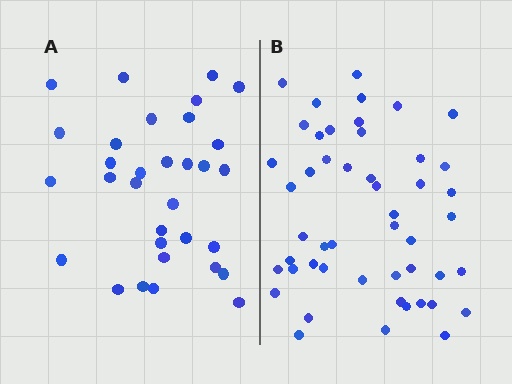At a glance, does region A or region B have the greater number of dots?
Region B (the right region) has more dots.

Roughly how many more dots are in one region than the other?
Region B has approximately 15 more dots than region A.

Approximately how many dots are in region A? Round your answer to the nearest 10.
About 30 dots. (The exact count is 32, which rounds to 30.)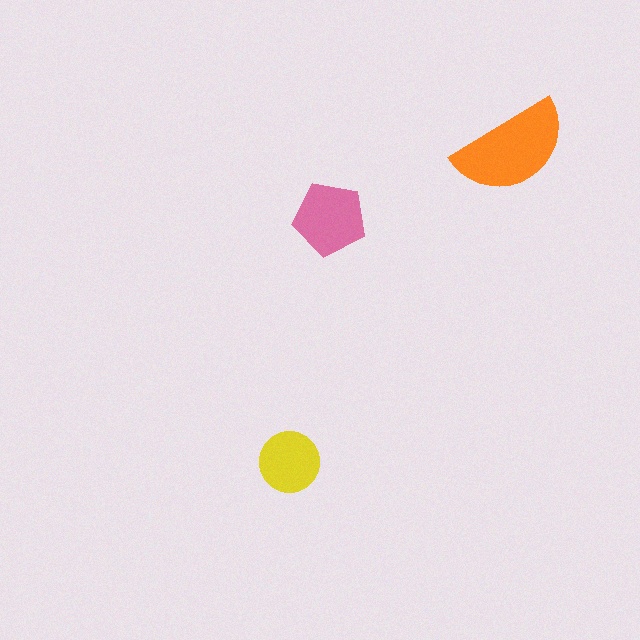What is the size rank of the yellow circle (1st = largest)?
3rd.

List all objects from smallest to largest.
The yellow circle, the pink pentagon, the orange semicircle.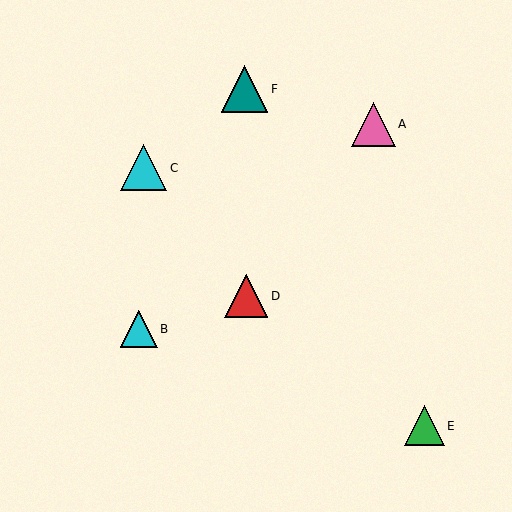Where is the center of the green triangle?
The center of the green triangle is at (424, 426).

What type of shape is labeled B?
Shape B is a cyan triangle.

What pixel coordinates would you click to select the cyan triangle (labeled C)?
Click at (143, 168) to select the cyan triangle C.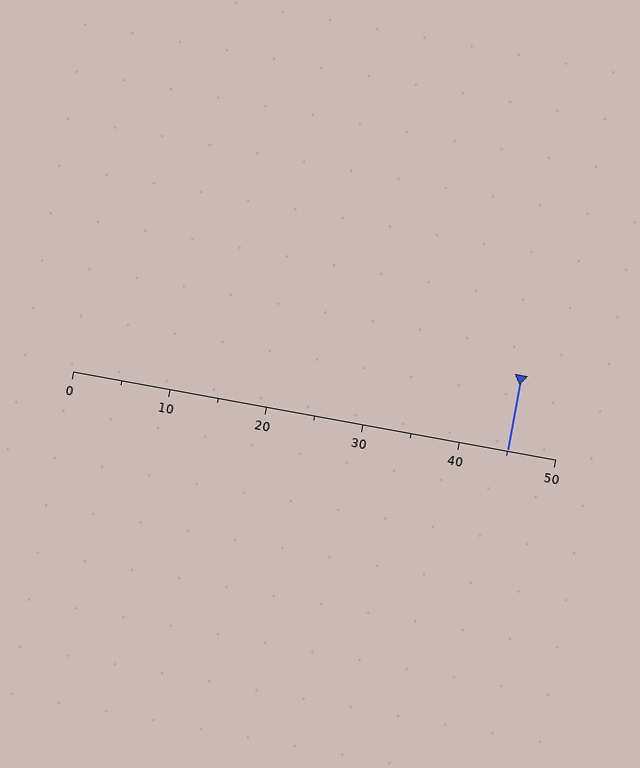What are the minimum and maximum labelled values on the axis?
The axis runs from 0 to 50.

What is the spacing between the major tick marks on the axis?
The major ticks are spaced 10 apart.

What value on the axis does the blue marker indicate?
The marker indicates approximately 45.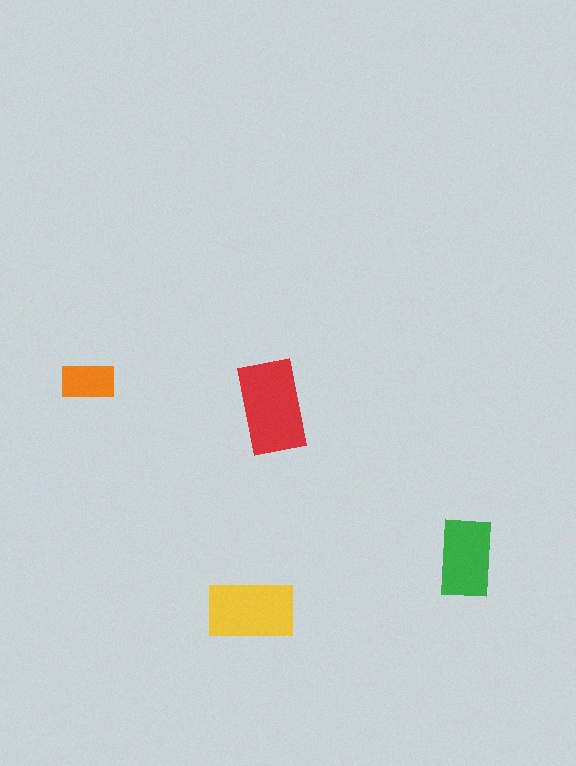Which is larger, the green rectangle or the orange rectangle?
The green one.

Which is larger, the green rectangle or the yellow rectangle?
The yellow one.